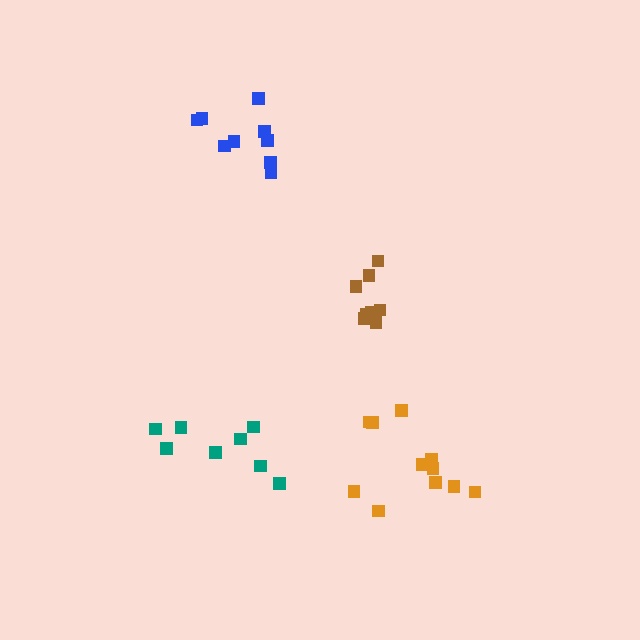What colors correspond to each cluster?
The clusters are colored: orange, brown, teal, blue.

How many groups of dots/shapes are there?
There are 4 groups.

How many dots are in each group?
Group 1: 11 dots, Group 2: 8 dots, Group 3: 8 dots, Group 4: 9 dots (36 total).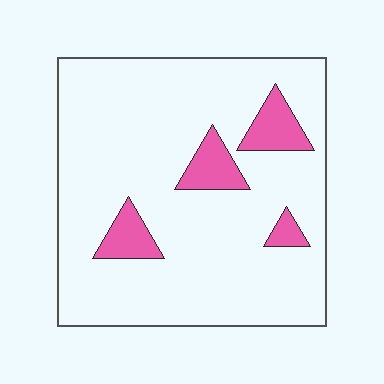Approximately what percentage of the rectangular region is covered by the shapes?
Approximately 10%.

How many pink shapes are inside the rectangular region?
4.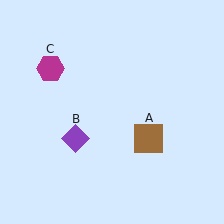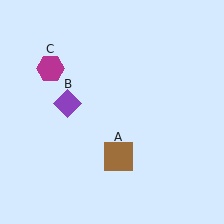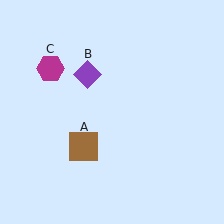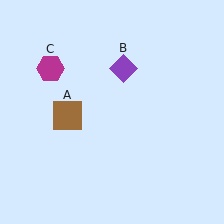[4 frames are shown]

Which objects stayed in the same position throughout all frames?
Magenta hexagon (object C) remained stationary.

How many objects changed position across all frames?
2 objects changed position: brown square (object A), purple diamond (object B).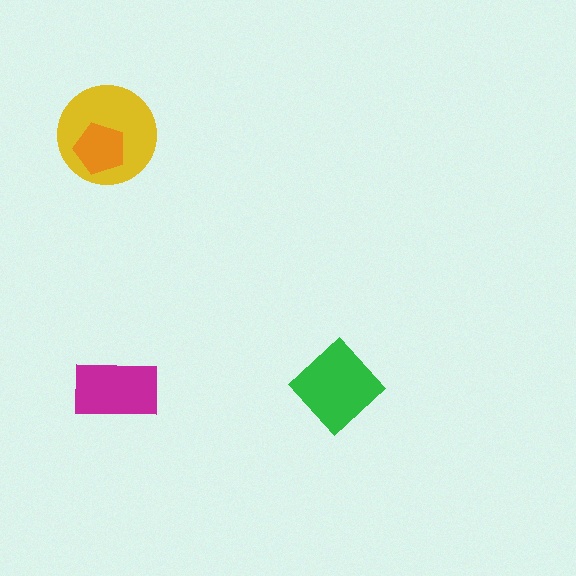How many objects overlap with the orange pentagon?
1 object overlaps with the orange pentagon.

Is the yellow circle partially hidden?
Yes, it is partially covered by another shape.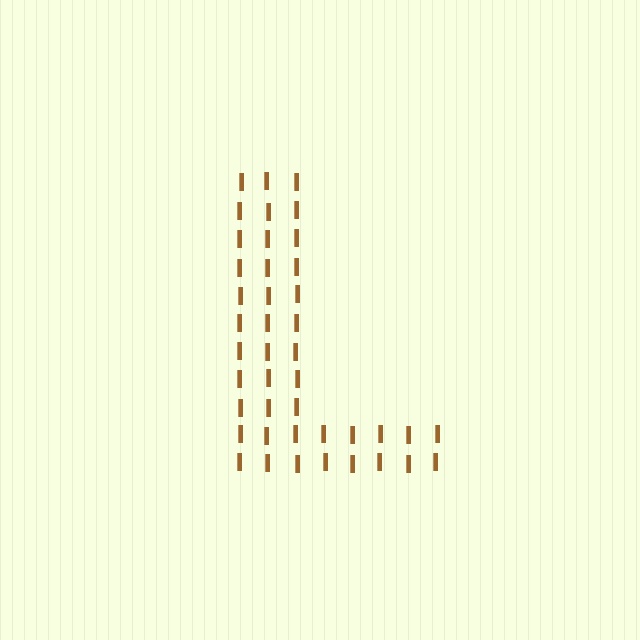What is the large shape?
The large shape is the letter L.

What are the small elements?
The small elements are letter I's.